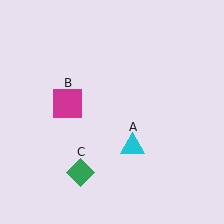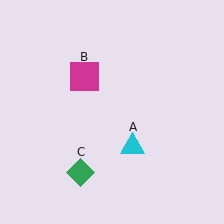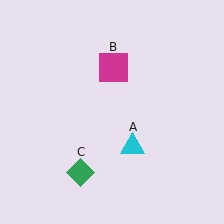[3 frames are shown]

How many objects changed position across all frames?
1 object changed position: magenta square (object B).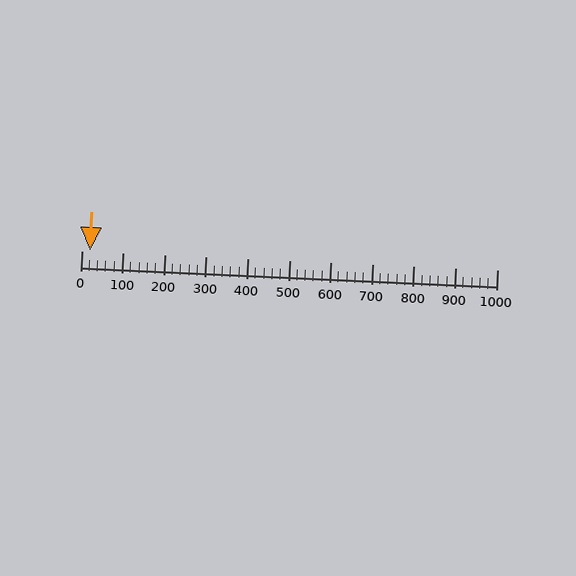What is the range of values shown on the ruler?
The ruler shows values from 0 to 1000.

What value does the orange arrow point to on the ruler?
The orange arrow points to approximately 20.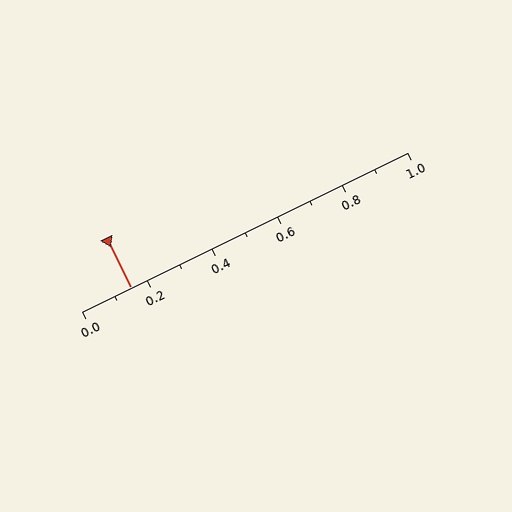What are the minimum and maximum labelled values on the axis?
The axis runs from 0.0 to 1.0.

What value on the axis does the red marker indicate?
The marker indicates approximately 0.15.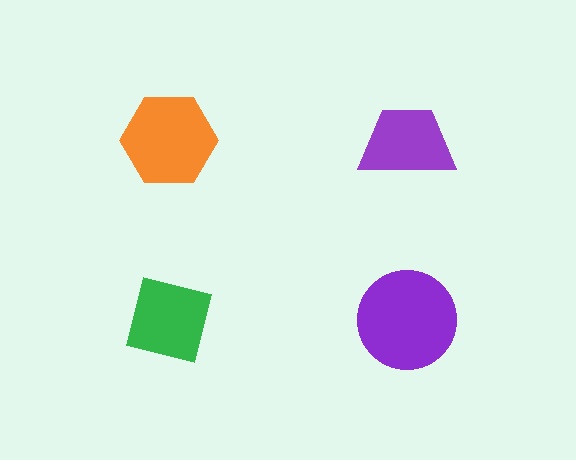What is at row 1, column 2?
A purple trapezoid.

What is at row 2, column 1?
A green square.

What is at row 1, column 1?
An orange hexagon.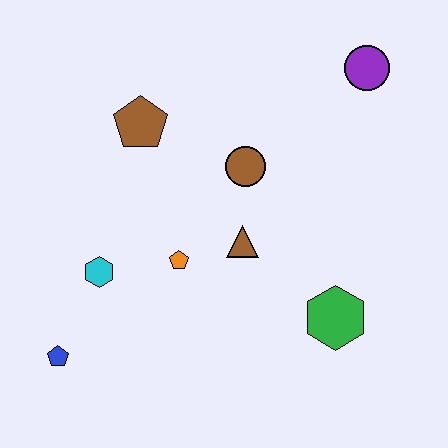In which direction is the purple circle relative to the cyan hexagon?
The purple circle is to the right of the cyan hexagon.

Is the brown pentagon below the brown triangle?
No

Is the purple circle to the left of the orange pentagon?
No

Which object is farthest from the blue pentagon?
The purple circle is farthest from the blue pentagon.